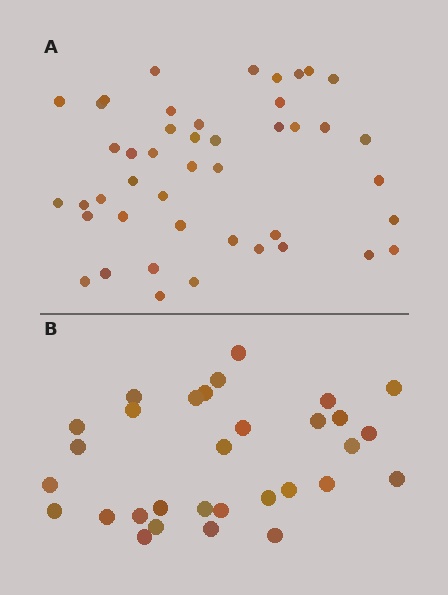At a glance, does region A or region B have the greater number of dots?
Region A (the top region) has more dots.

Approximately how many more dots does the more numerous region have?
Region A has approximately 15 more dots than region B.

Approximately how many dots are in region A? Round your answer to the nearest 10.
About 40 dots. (The exact count is 45, which rounds to 40.)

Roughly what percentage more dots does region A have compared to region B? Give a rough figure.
About 45% more.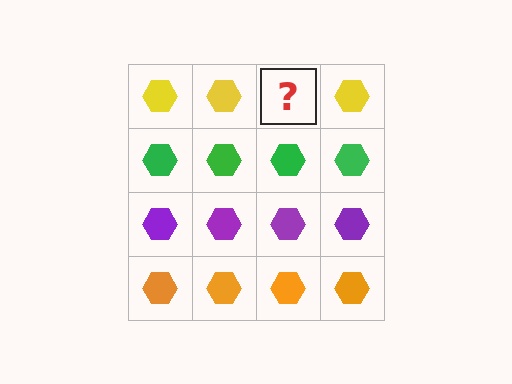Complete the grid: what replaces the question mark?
The question mark should be replaced with a yellow hexagon.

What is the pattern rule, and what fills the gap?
The rule is that each row has a consistent color. The gap should be filled with a yellow hexagon.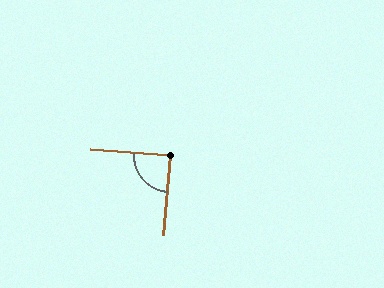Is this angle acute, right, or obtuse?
It is approximately a right angle.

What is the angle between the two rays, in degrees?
Approximately 90 degrees.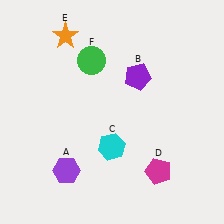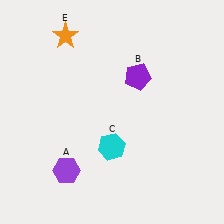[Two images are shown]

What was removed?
The magenta pentagon (D), the green circle (F) were removed in Image 2.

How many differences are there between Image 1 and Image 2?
There are 2 differences between the two images.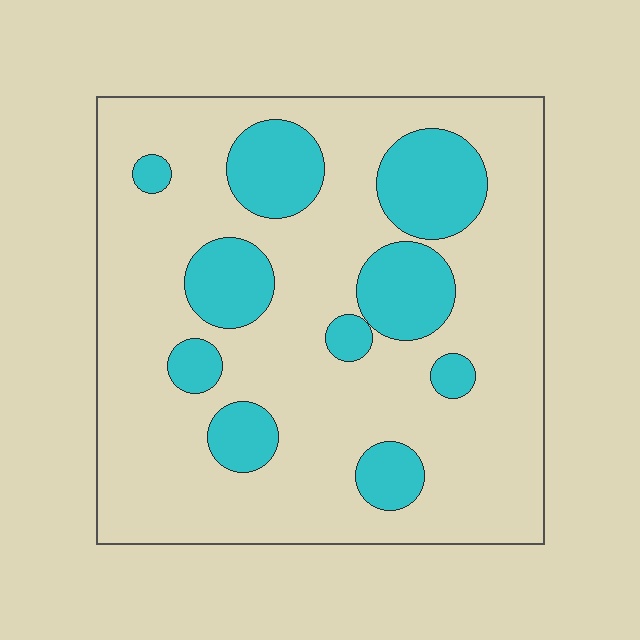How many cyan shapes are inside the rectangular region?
10.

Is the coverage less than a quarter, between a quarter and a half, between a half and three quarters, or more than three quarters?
Less than a quarter.